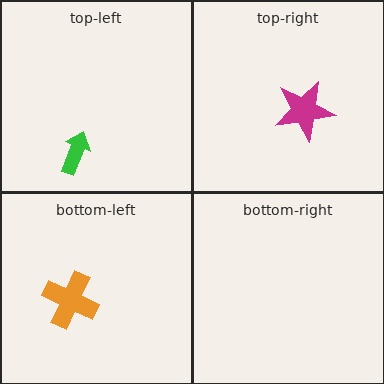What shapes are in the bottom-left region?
The orange cross.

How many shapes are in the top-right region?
1.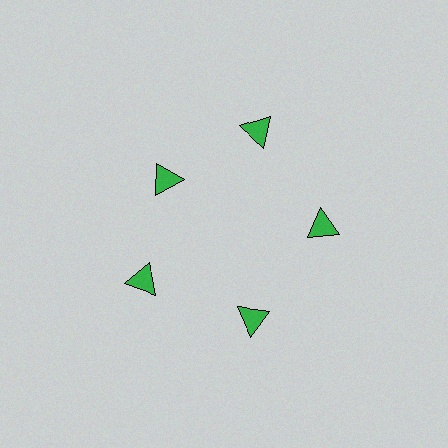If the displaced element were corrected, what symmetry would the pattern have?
It would have 5-fold rotational symmetry — the pattern would map onto itself every 72 degrees.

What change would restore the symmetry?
The symmetry would be restored by moving it outward, back onto the ring so that all 5 triangles sit at equal angles and equal distance from the center.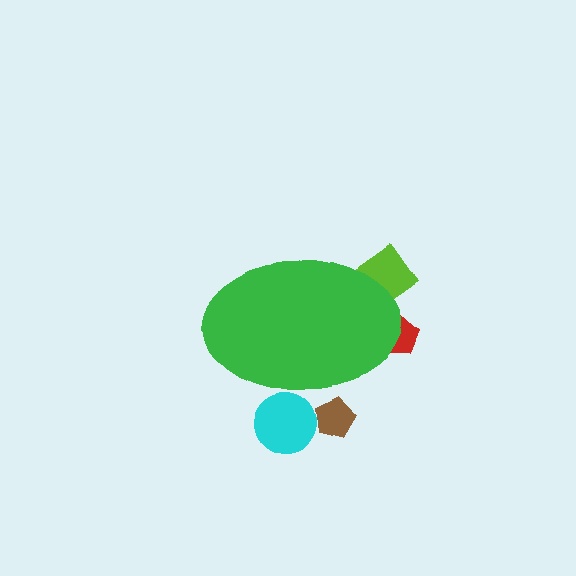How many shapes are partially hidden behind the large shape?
4 shapes are partially hidden.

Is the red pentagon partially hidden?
Yes, the red pentagon is partially hidden behind the green ellipse.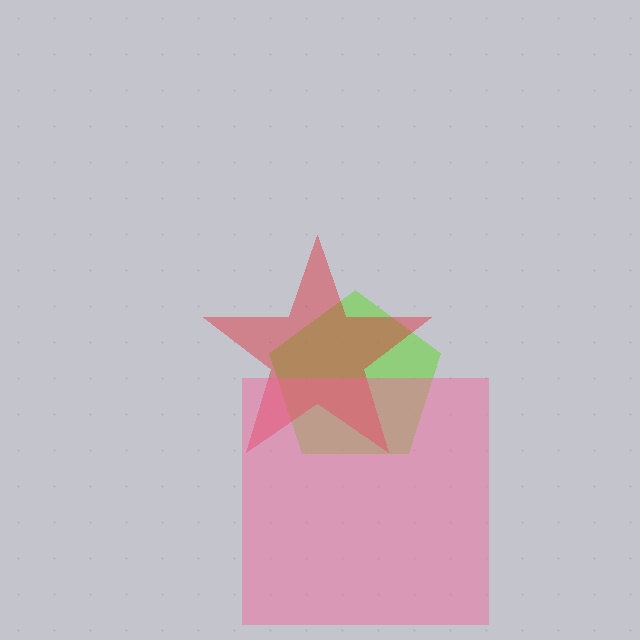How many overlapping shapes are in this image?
There are 3 overlapping shapes in the image.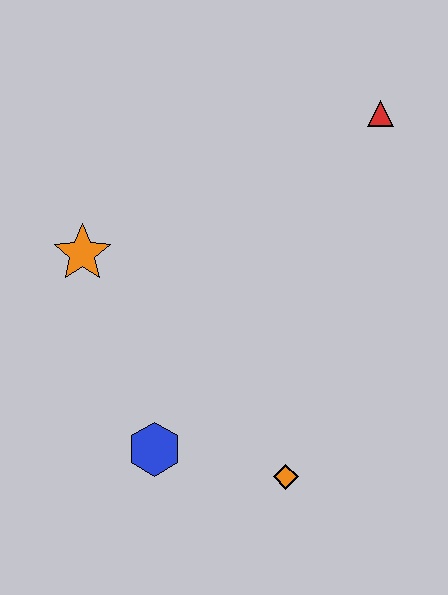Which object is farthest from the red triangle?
The blue hexagon is farthest from the red triangle.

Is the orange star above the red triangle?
No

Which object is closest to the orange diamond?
The blue hexagon is closest to the orange diamond.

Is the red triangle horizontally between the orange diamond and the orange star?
No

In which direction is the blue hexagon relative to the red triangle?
The blue hexagon is below the red triangle.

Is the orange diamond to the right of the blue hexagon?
Yes